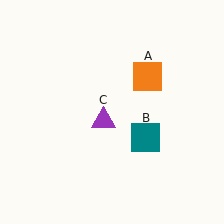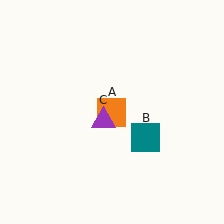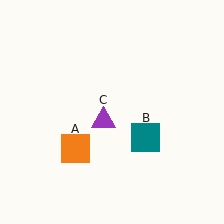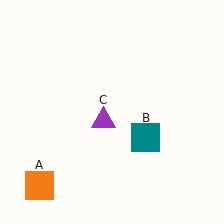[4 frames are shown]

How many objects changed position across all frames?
1 object changed position: orange square (object A).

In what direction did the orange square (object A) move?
The orange square (object A) moved down and to the left.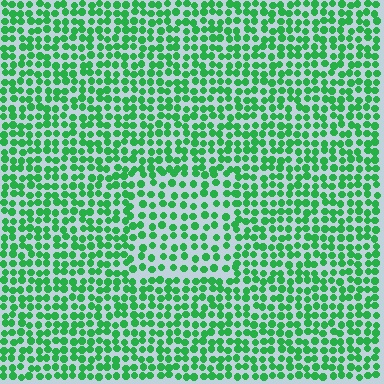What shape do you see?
I see a rectangle.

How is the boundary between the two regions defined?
The boundary is defined by a change in element density (approximately 1.5x ratio). All elements are the same color, size, and shape.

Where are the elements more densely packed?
The elements are more densely packed outside the rectangle boundary.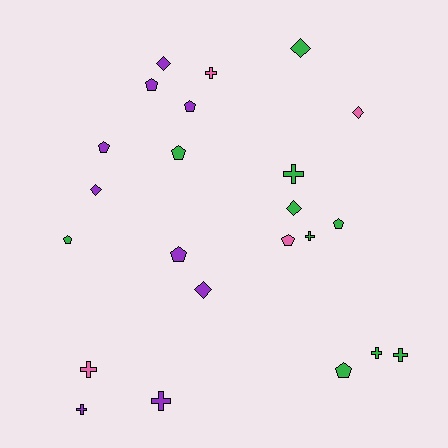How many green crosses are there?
There are 4 green crosses.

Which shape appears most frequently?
Pentagon, with 9 objects.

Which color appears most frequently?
Green, with 10 objects.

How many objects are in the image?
There are 23 objects.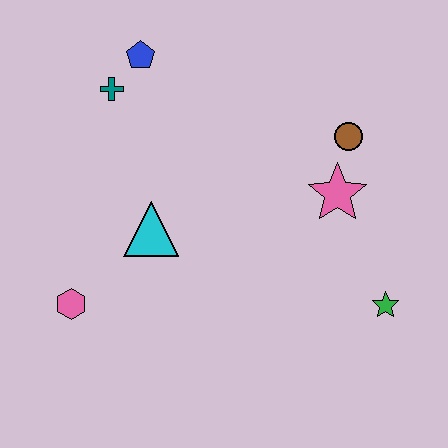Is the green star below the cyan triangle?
Yes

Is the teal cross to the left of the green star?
Yes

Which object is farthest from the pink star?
The pink hexagon is farthest from the pink star.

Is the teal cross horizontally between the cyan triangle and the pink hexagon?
Yes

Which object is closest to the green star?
The pink star is closest to the green star.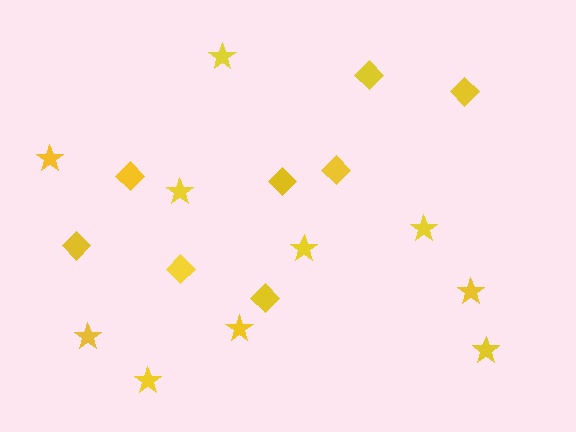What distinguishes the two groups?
There are 2 groups: one group of stars (10) and one group of diamonds (8).